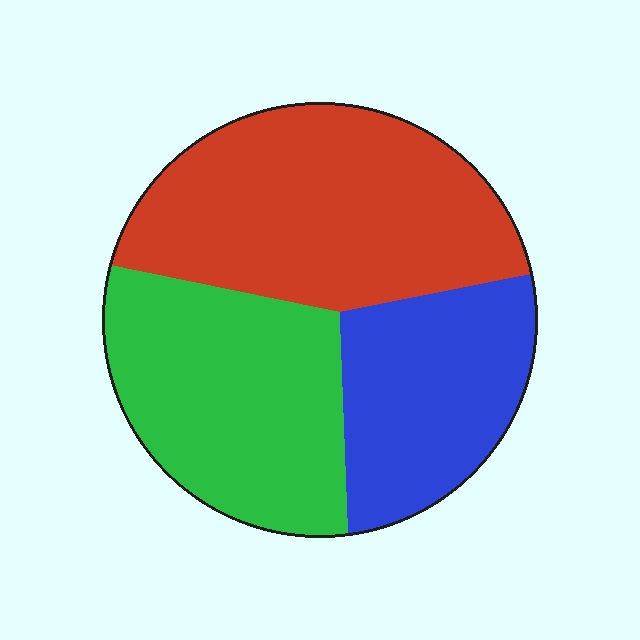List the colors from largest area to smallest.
From largest to smallest: red, green, blue.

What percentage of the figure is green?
Green takes up between a third and a half of the figure.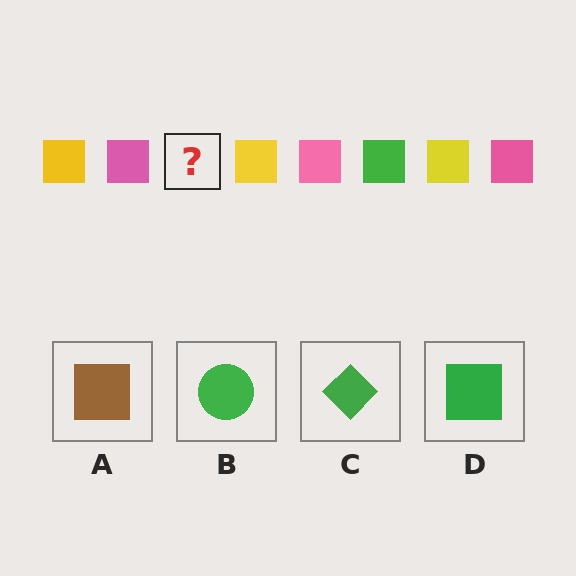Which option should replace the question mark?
Option D.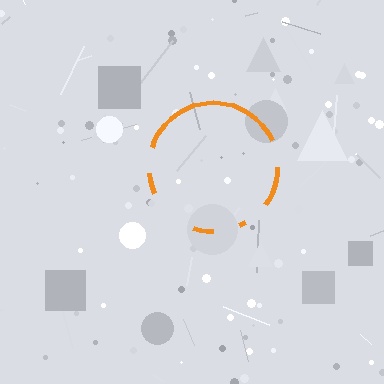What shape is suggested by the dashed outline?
The dashed outline suggests a circle.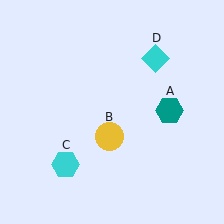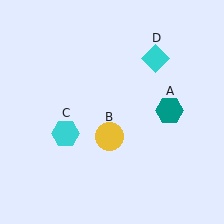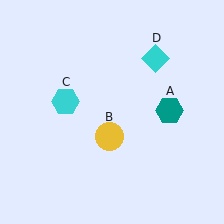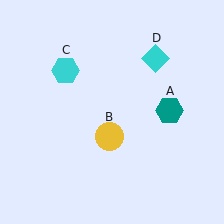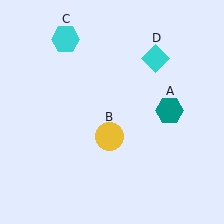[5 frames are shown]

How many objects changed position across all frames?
1 object changed position: cyan hexagon (object C).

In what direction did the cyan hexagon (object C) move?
The cyan hexagon (object C) moved up.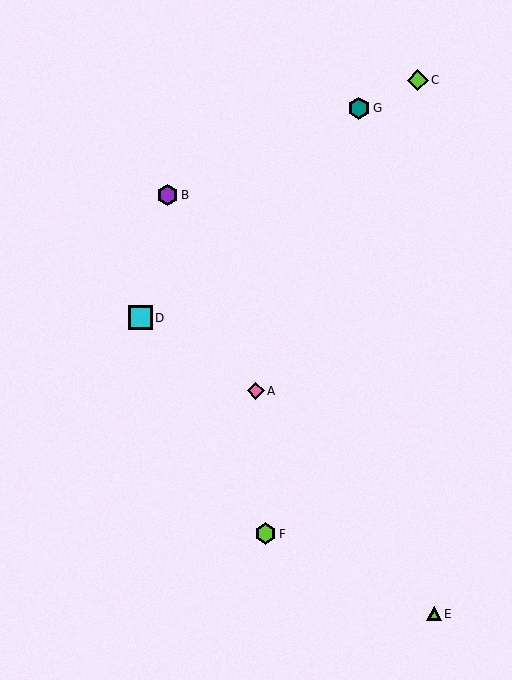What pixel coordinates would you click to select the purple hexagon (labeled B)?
Click at (168, 195) to select the purple hexagon B.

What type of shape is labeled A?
Shape A is a pink diamond.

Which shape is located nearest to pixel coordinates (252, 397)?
The pink diamond (labeled A) at (256, 391) is nearest to that location.